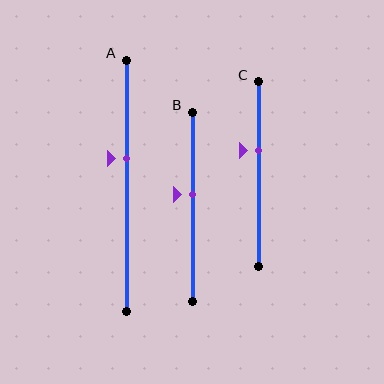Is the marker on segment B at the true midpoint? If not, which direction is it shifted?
No, the marker on segment B is shifted upward by about 7% of the segment length.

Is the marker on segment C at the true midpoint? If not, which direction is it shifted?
No, the marker on segment C is shifted upward by about 13% of the segment length.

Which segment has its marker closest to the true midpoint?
Segment B has its marker closest to the true midpoint.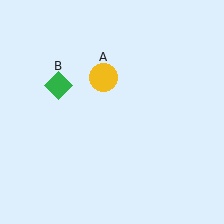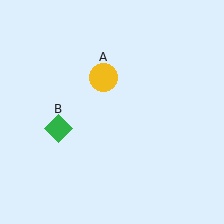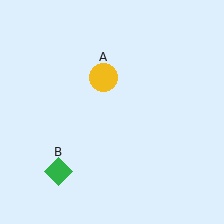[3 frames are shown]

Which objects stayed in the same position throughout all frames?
Yellow circle (object A) remained stationary.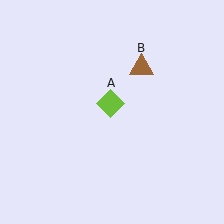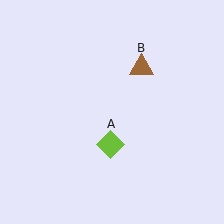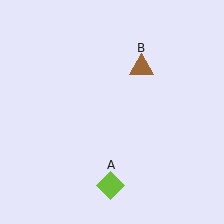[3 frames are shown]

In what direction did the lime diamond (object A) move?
The lime diamond (object A) moved down.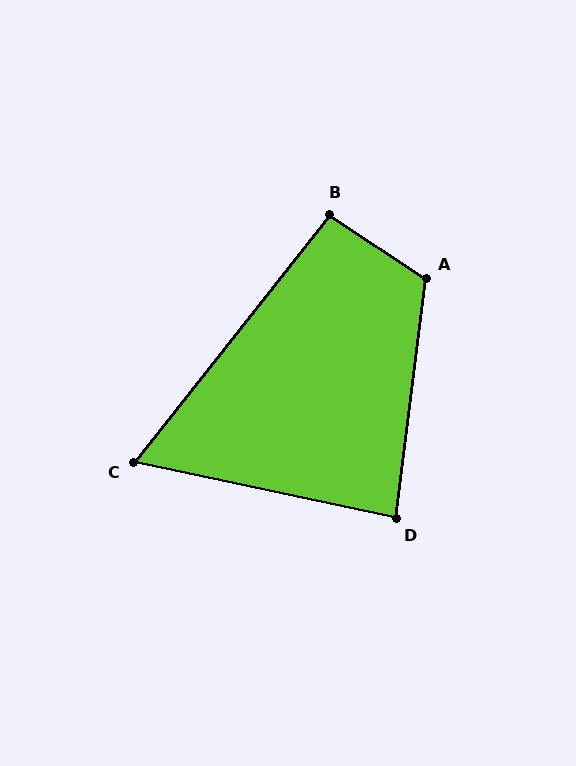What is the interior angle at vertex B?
Approximately 95 degrees (approximately right).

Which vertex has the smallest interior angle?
C, at approximately 64 degrees.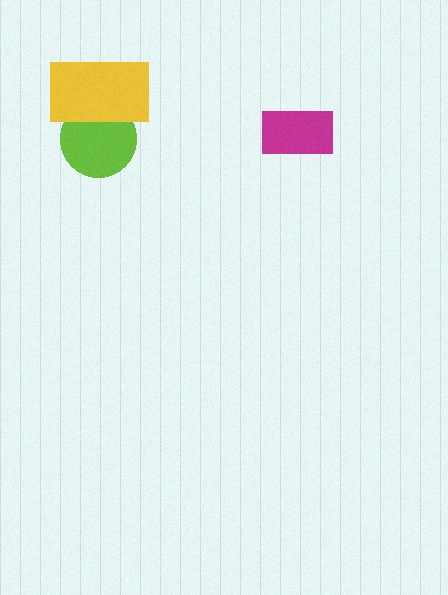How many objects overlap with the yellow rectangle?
1 object overlaps with the yellow rectangle.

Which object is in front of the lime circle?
The yellow rectangle is in front of the lime circle.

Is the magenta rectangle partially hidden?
No, no other shape covers it.